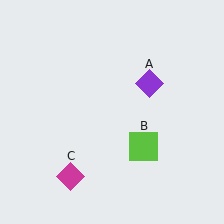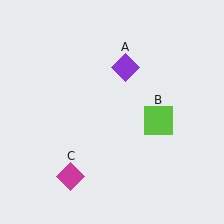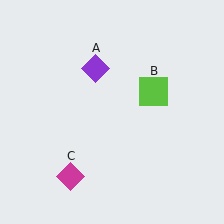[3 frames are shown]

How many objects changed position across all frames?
2 objects changed position: purple diamond (object A), lime square (object B).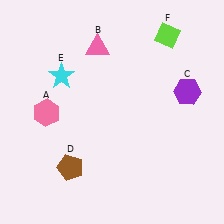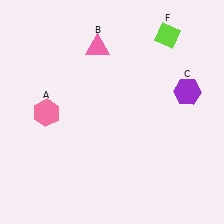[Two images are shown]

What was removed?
The brown pentagon (D), the cyan star (E) were removed in Image 2.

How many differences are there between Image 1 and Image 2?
There are 2 differences between the two images.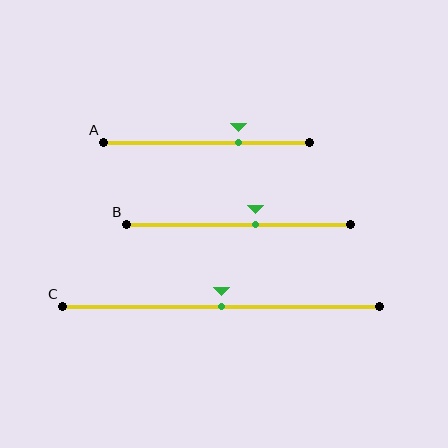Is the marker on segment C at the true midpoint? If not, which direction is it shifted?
Yes, the marker on segment C is at the true midpoint.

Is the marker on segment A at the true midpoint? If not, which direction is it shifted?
No, the marker on segment A is shifted to the right by about 16% of the segment length.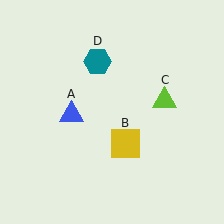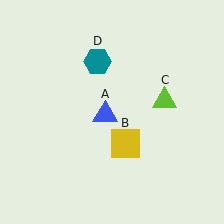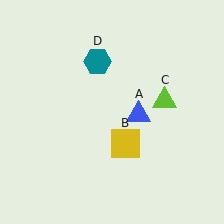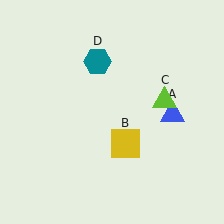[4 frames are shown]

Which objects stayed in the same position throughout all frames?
Yellow square (object B) and lime triangle (object C) and teal hexagon (object D) remained stationary.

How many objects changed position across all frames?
1 object changed position: blue triangle (object A).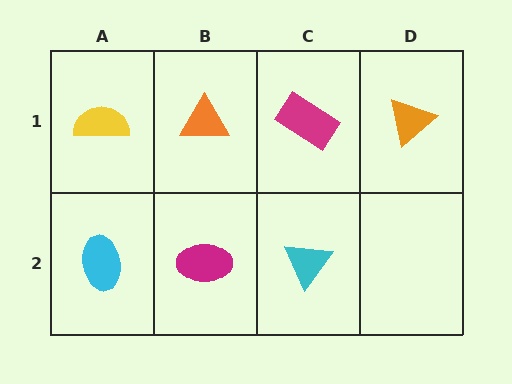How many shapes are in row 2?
3 shapes.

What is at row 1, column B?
An orange triangle.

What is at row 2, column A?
A cyan ellipse.